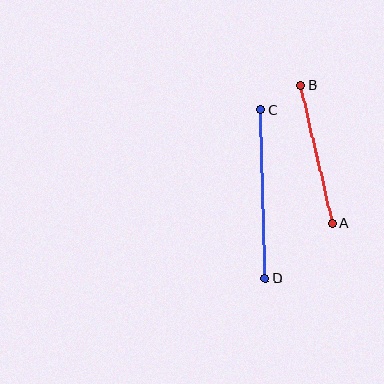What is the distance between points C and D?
The distance is approximately 169 pixels.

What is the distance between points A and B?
The distance is approximately 141 pixels.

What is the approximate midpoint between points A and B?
The midpoint is at approximately (316, 154) pixels.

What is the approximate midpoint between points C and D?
The midpoint is at approximately (263, 194) pixels.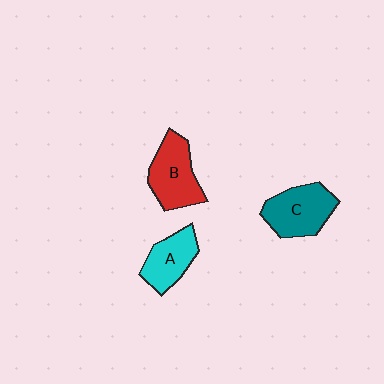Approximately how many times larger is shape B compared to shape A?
Approximately 1.3 times.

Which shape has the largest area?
Shape C (teal).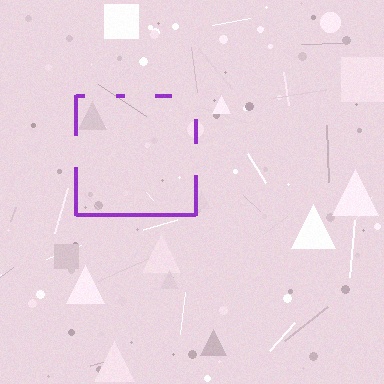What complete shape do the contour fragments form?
The contour fragments form a square.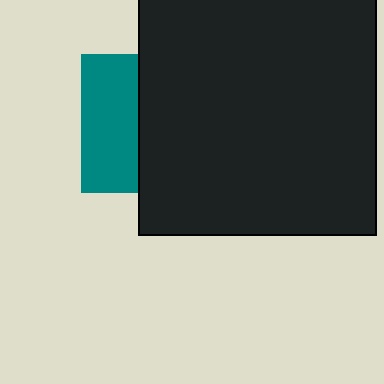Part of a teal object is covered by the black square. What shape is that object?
It is a square.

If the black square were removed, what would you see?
You would see the complete teal square.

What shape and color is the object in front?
The object in front is a black square.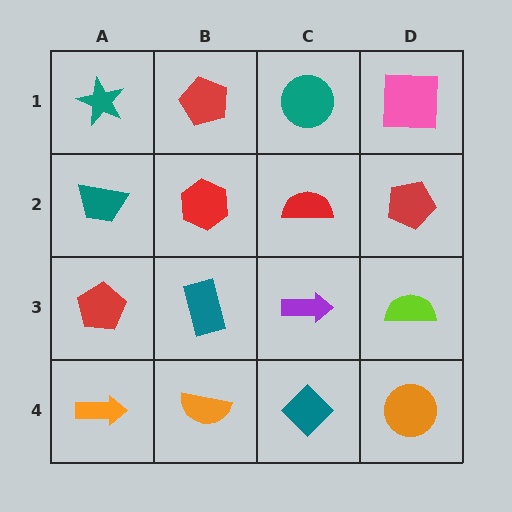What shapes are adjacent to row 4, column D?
A lime semicircle (row 3, column D), a teal diamond (row 4, column C).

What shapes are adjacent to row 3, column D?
A red pentagon (row 2, column D), an orange circle (row 4, column D), a purple arrow (row 3, column C).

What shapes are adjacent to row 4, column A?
A red pentagon (row 3, column A), an orange semicircle (row 4, column B).